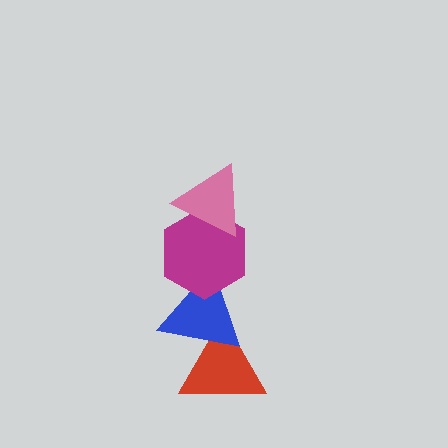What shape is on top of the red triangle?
The blue triangle is on top of the red triangle.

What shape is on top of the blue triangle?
The magenta hexagon is on top of the blue triangle.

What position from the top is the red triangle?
The red triangle is 4th from the top.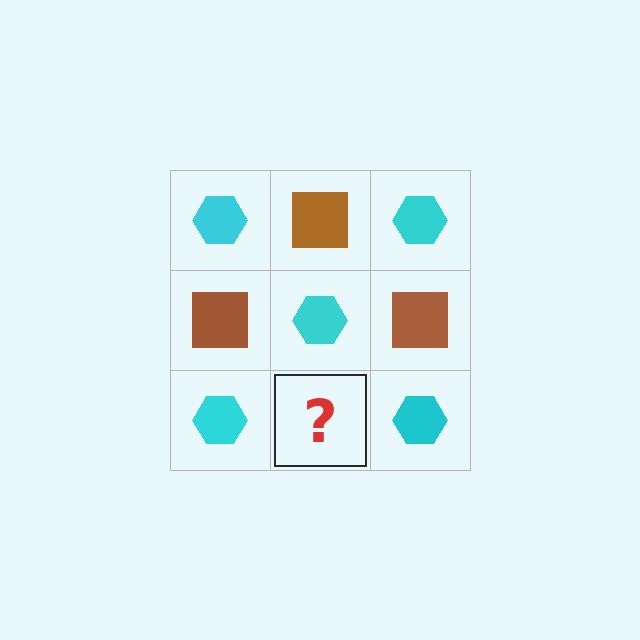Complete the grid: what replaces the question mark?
The question mark should be replaced with a brown square.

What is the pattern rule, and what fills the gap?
The rule is that it alternates cyan hexagon and brown square in a checkerboard pattern. The gap should be filled with a brown square.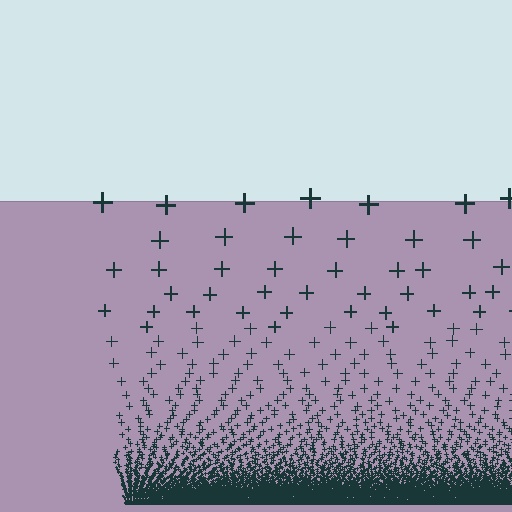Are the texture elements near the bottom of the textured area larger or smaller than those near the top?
Smaller. The gradient is inverted — elements near the bottom are smaller and denser.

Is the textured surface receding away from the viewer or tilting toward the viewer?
The surface appears to tilt toward the viewer. Texture elements get larger and sparser toward the top.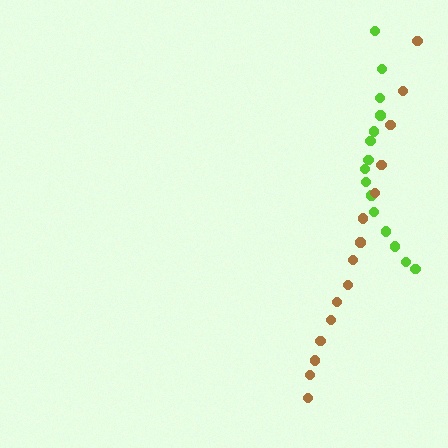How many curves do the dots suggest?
There are 2 distinct paths.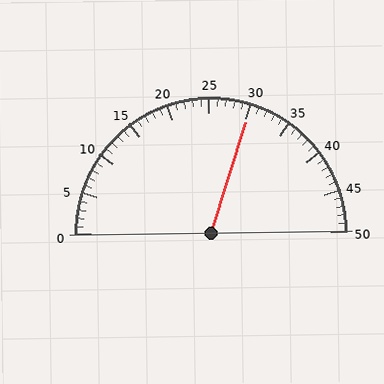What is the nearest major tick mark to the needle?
The nearest major tick mark is 30.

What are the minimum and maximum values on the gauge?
The gauge ranges from 0 to 50.